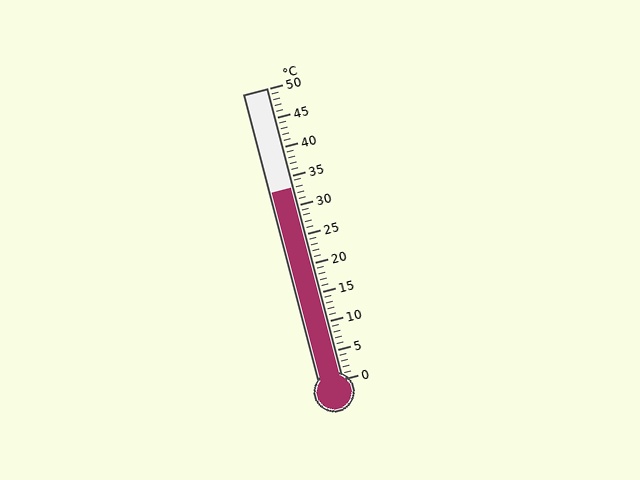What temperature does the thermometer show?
The thermometer shows approximately 33°C.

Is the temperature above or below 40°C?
The temperature is below 40°C.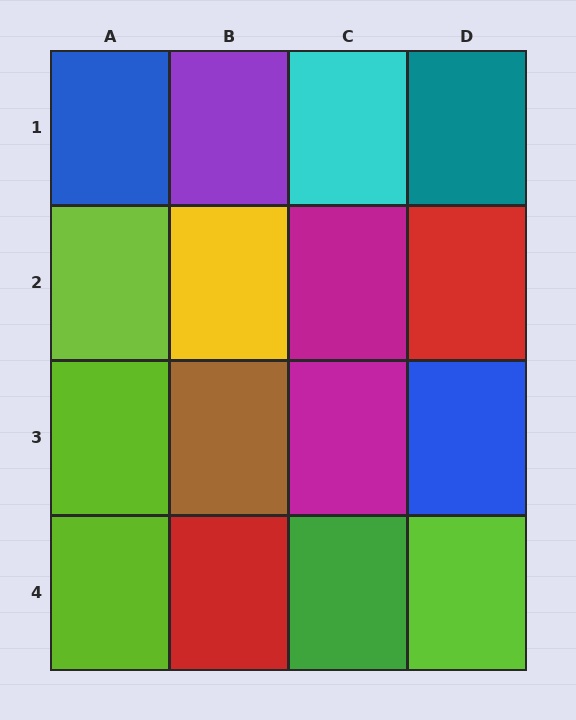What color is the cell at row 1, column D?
Teal.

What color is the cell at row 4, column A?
Lime.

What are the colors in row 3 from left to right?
Lime, brown, magenta, blue.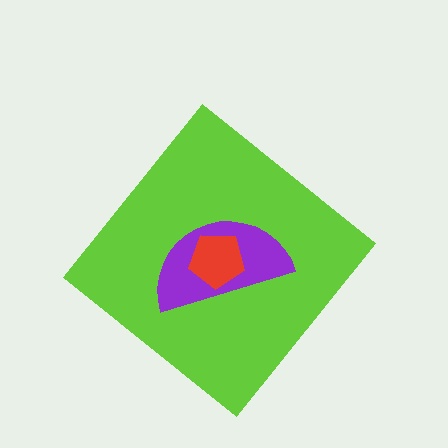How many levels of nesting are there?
3.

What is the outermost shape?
The lime diamond.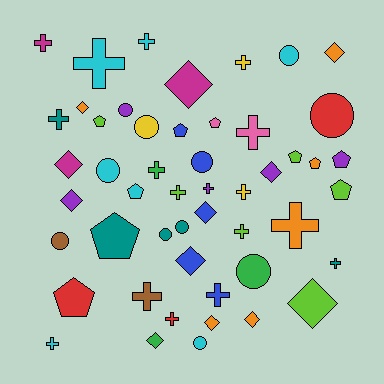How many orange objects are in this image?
There are 6 orange objects.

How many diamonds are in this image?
There are 12 diamonds.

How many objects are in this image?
There are 50 objects.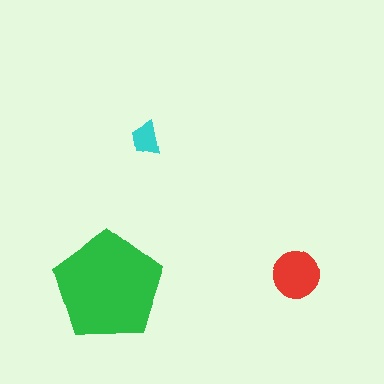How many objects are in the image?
There are 3 objects in the image.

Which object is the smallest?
The cyan trapezoid.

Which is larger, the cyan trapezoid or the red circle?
The red circle.